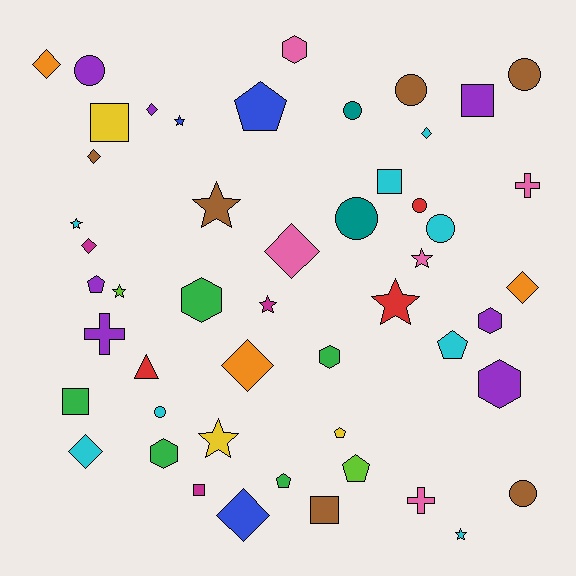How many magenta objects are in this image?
There are 3 magenta objects.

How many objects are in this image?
There are 50 objects.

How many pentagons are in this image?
There are 6 pentagons.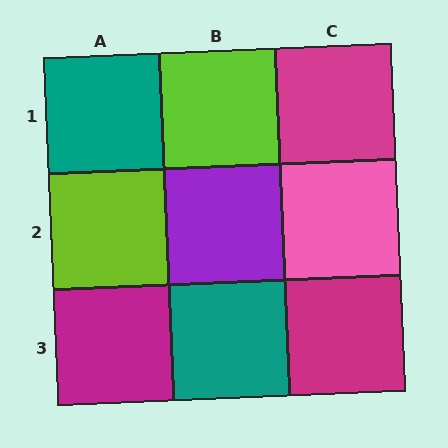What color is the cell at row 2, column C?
Pink.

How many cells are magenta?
3 cells are magenta.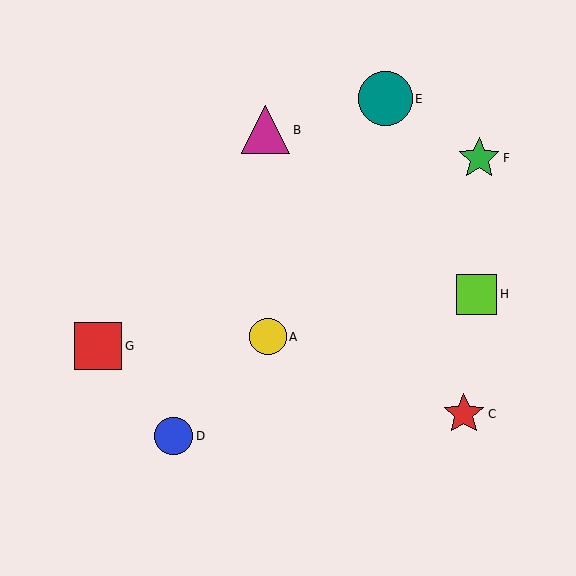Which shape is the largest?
The teal circle (labeled E) is the largest.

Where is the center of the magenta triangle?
The center of the magenta triangle is at (266, 130).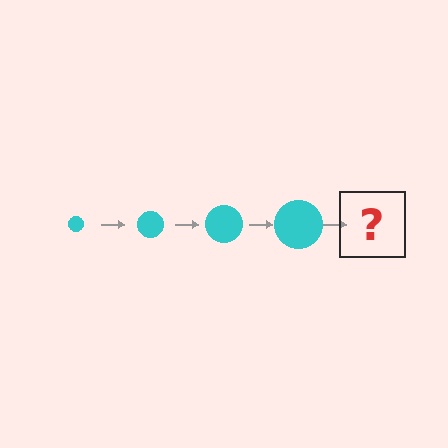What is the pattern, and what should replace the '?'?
The pattern is that the circle gets progressively larger each step. The '?' should be a cyan circle, larger than the previous one.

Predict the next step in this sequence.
The next step is a cyan circle, larger than the previous one.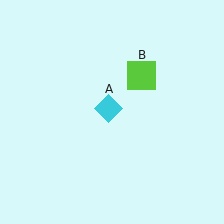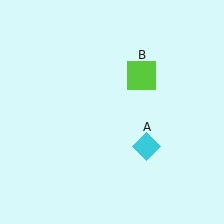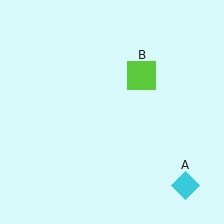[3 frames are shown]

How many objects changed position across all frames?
1 object changed position: cyan diamond (object A).